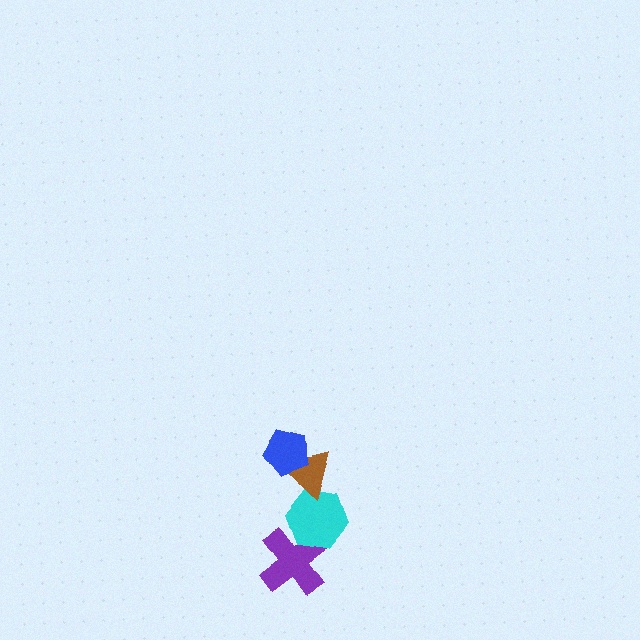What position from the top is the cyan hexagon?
The cyan hexagon is 3rd from the top.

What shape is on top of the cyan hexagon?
The brown triangle is on top of the cyan hexagon.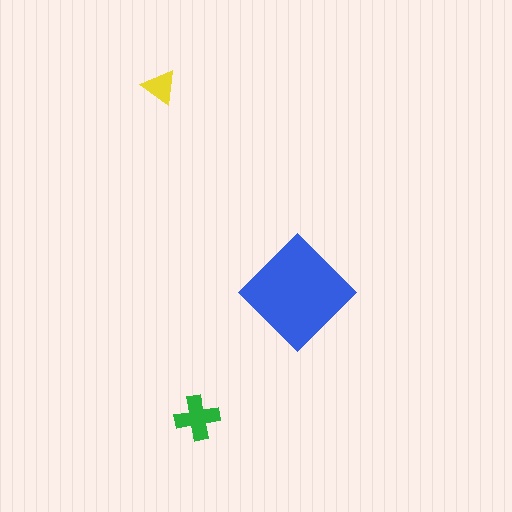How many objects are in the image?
There are 3 objects in the image.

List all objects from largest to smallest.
The blue diamond, the green cross, the yellow triangle.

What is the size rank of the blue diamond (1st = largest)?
1st.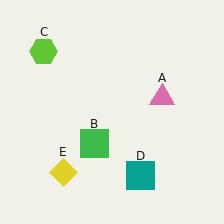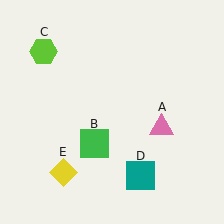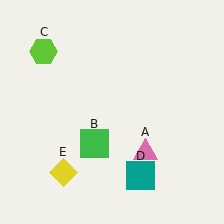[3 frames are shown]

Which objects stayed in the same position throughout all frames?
Green square (object B) and lime hexagon (object C) and teal square (object D) and yellow diamond (object E) remained stationary.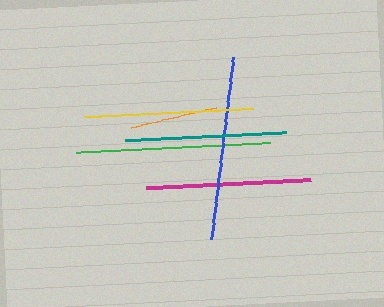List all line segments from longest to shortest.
From longest to shortest: green, blue, yellow, magenta, teal, orange.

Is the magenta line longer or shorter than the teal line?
The magenta line is longer than the teal line.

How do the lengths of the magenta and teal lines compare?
The magenta and teal lines are approximately the same length.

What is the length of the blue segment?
The blue segment is approximately 184 pixels long.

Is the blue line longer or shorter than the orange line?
The blue line is longer than the orange line.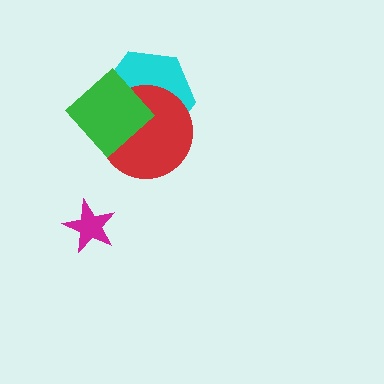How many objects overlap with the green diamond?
2 objects overlap with the green diamond.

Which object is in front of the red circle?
The green diamond is in front of the red circle.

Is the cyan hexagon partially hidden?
Yes, it is partially covered by another shape.